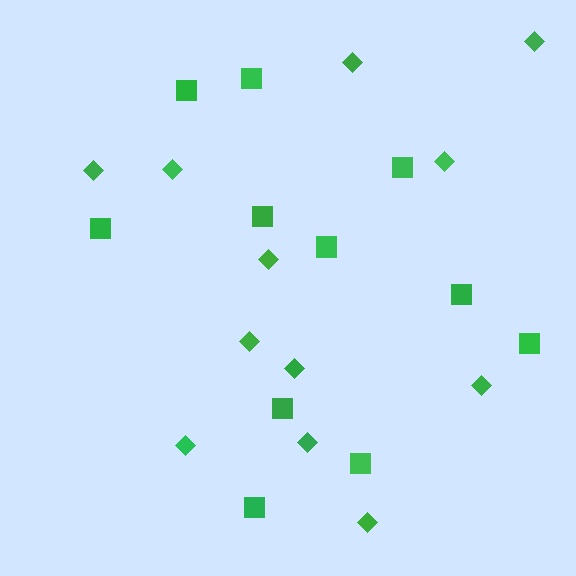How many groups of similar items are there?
There are 2 groups: one group of diamonds (12) and one group of squares (11).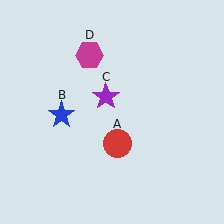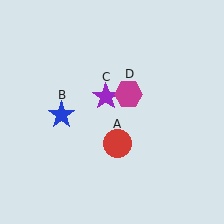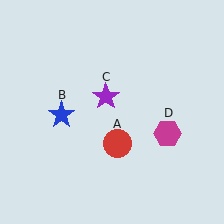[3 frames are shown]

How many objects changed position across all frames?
1 object changed position: magenta hexagon (object D).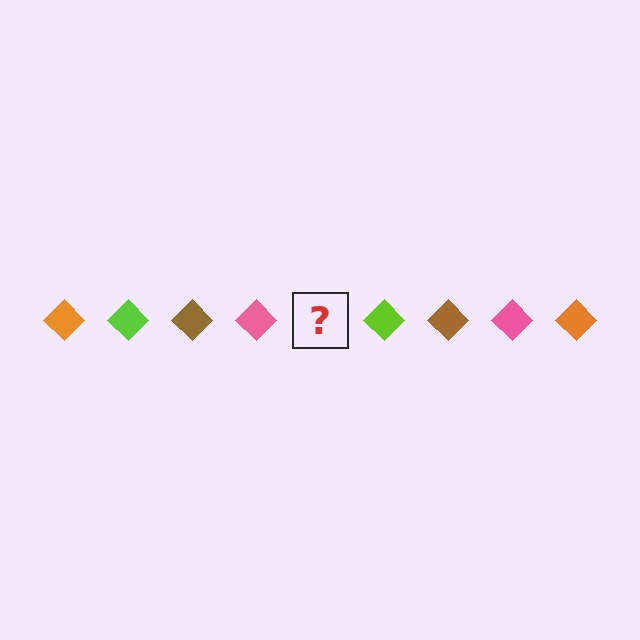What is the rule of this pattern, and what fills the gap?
The rule is that the pattern cycles through orange, lime, brown, pink diamonds. The gap should be filled with an orange diamond.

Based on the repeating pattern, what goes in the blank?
The blank should be an orange diamond.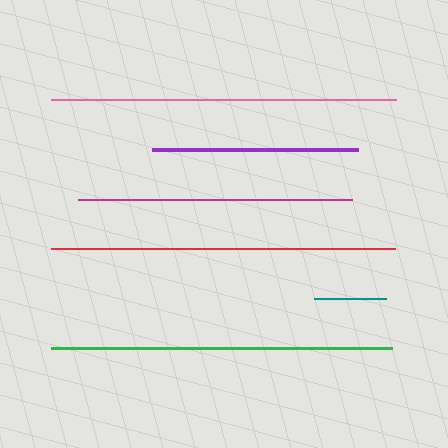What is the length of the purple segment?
The purple segment is approximately 206 pixels long.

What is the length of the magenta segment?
The magenta segment is approximately 275 pixels long.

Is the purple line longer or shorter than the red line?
The red line is longer than the purple line.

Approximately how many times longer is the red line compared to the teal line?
The red line is approximately 4.7 times the length of the teal line.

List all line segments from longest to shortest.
From longest to shortest: pink, red, green, magenta, purple, teal.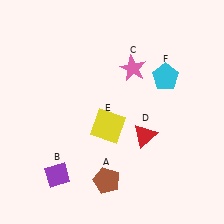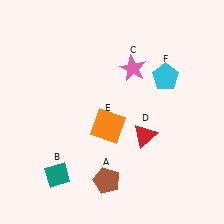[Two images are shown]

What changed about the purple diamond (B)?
In Image 1, B is purple. In Image 2, it changed to teal.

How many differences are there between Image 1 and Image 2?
There are 2 differences between the two images.